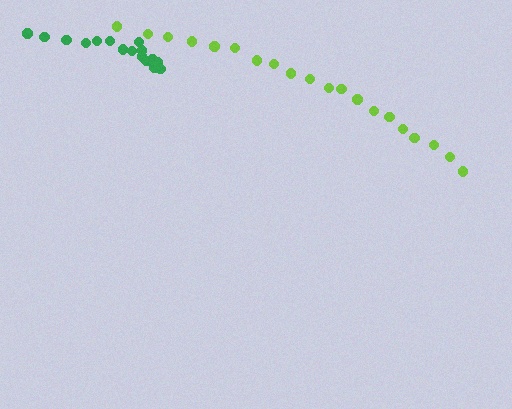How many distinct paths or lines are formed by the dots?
There are 2 distinct paths.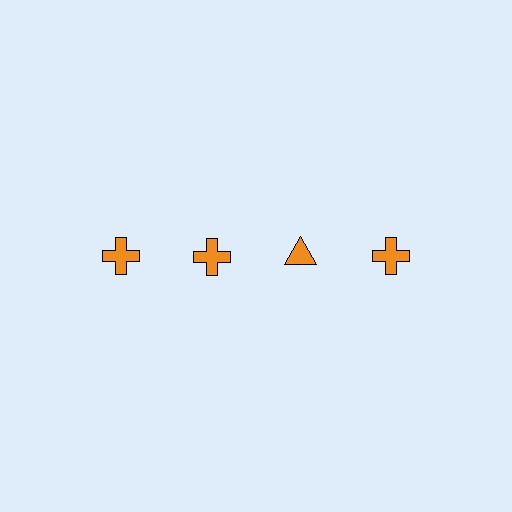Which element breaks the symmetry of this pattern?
The orange triangle in the top row, center column breaks the symmetry. All other shapes are orange crosses.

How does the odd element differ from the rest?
It has a different shape: triangle instead of cross.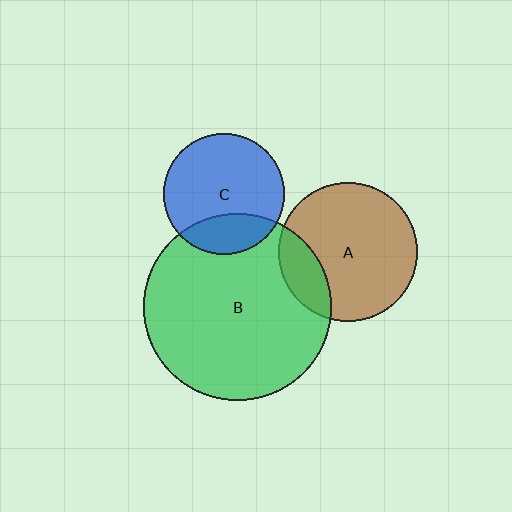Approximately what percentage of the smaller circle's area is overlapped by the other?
Approximately 25%.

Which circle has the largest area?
Circle B (green).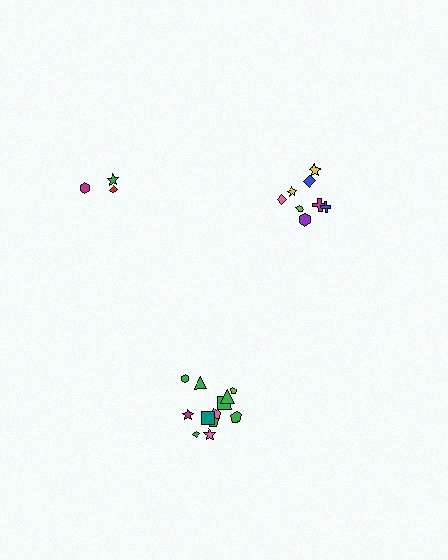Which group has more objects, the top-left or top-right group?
The top-right group.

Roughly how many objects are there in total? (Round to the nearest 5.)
Roughly 25 objects in total.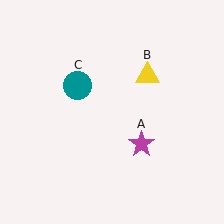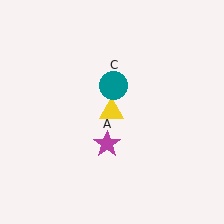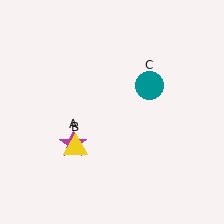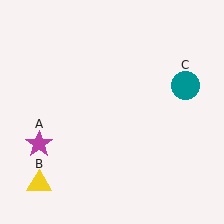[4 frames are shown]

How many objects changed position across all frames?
3 objects changed position: magenta star (object A), yellow triangle (object B), teal circle (object C).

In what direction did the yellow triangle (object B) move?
The yellow triangle (object B) moved down and to the left.